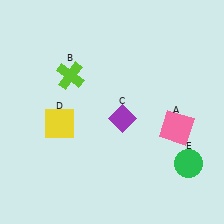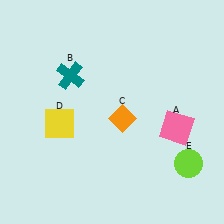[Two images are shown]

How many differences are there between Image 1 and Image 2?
There are 3 differences between the two images.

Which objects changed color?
B changed from lime to teal. C changed from purple to orange. E changed from green to lime.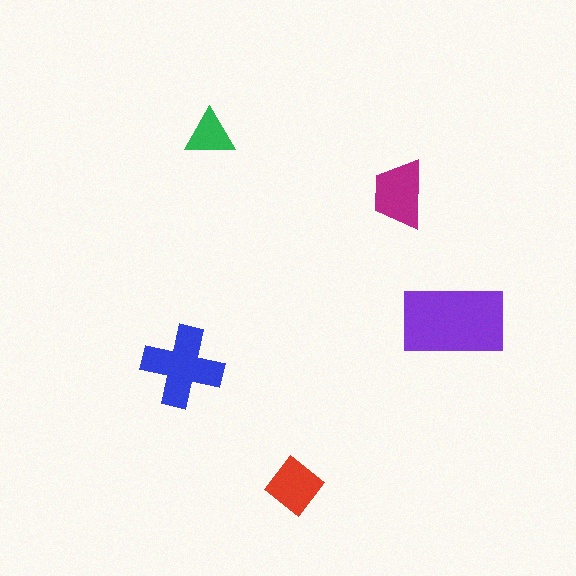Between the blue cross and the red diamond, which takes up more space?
The blue cross.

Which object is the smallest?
The green triangle.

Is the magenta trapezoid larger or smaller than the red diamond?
Larger.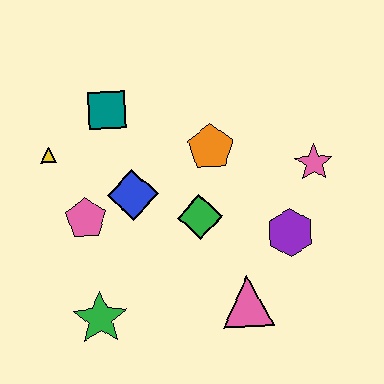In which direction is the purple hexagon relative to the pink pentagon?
The purple hexagon is to the right of the pink pentagon.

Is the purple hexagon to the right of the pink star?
No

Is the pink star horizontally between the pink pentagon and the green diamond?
No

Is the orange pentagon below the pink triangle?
No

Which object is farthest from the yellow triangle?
The pink star is farthest from the yellow triangle.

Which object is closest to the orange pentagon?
The green diamond is closest to the orange pentagon.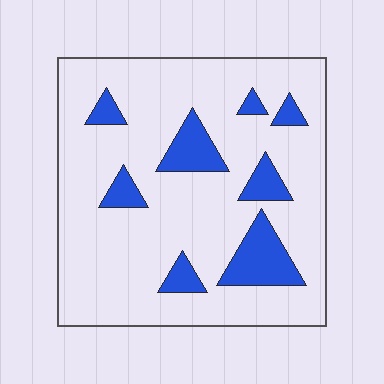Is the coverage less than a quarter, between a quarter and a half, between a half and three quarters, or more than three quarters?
Less than a quarter.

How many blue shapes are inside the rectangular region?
8.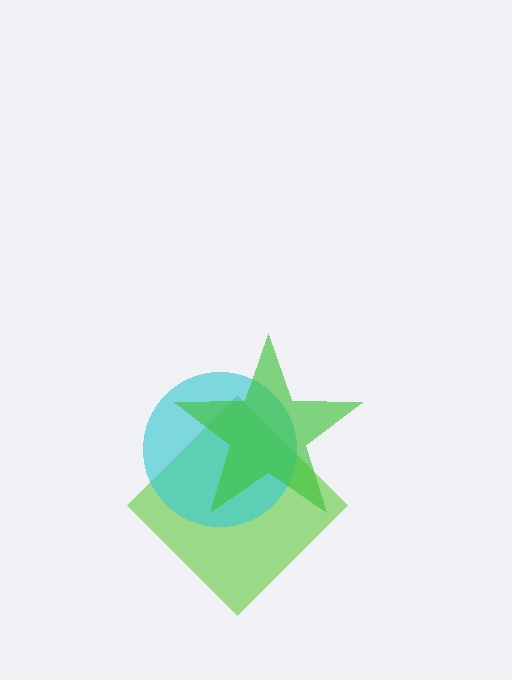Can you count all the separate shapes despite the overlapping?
Yes, there are 3 separate shapes.